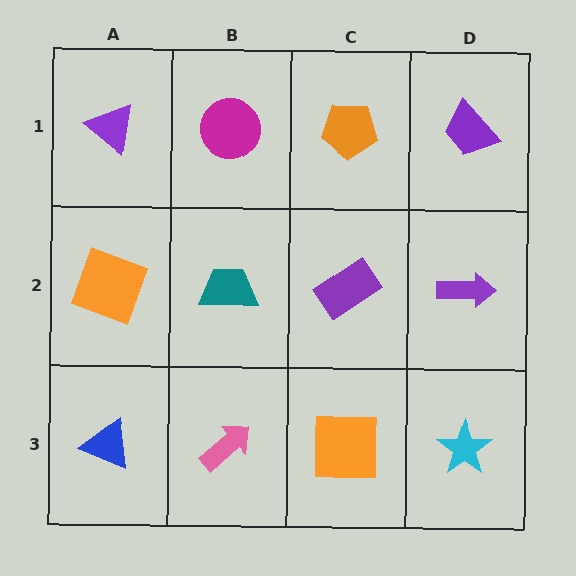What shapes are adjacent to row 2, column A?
A purple triangle (row 1, column A), a blue triangle (row 3, column A), a teal trapezoid (row 2, column B).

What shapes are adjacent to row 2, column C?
An orange pentagon (row 1, column C), an orange square (row 3, column C), a teal trapezoid (row 2, column B), a purple arrow (row 2, column D).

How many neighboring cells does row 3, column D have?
2.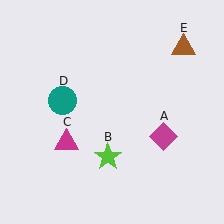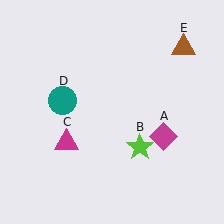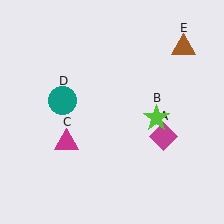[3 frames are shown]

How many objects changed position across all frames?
1 object changed position: lime star (object B).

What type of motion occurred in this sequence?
The lime star (object B) rotated counterclockwise around the center of the scene.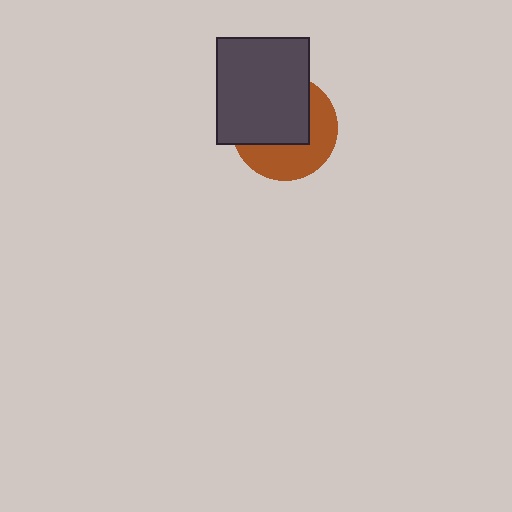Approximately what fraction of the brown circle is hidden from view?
Roughly 54% of the brown circle is hidden behind the dark gray rectangle.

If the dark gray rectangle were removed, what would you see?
You would see the complete brown circle.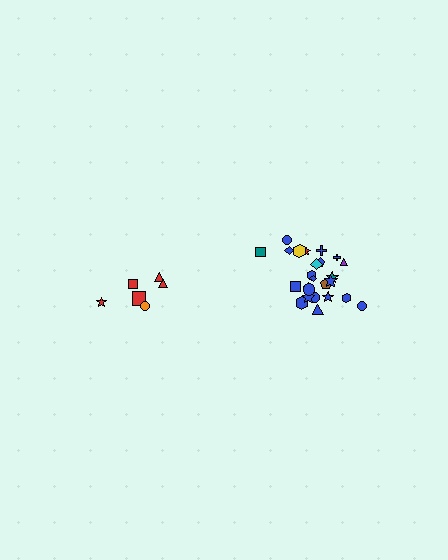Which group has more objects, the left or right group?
The right group.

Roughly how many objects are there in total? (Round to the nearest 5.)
Roughly 30 objects in total.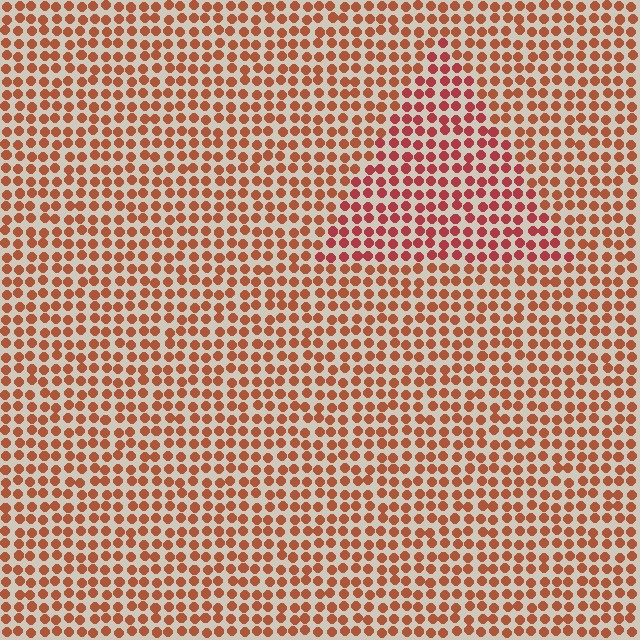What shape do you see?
I see a triangle.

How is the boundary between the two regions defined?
The boundary is defined purely by a slight shift in hue (about 20 degrees). Spacing, size, and orientation are identical on both sides.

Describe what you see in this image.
The image is filled with small brown elements in a uniform arrangement. A triangle-shaped region is visible where the elements are tinted to a slightly different hue, forming a subtle color boundary.